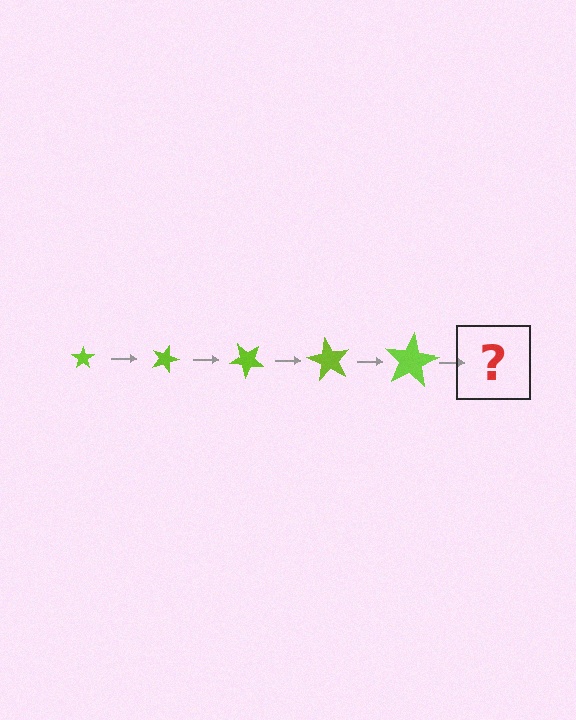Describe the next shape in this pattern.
It should be a star, larger than the previous one and rotated 100 degrees from the start.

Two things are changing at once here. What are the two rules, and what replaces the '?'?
The two rules are that the star grows larger each step and it rotates 20 degrees each step. The '?' should be a star, larger than the previous one and rotated 100 degrees from the start.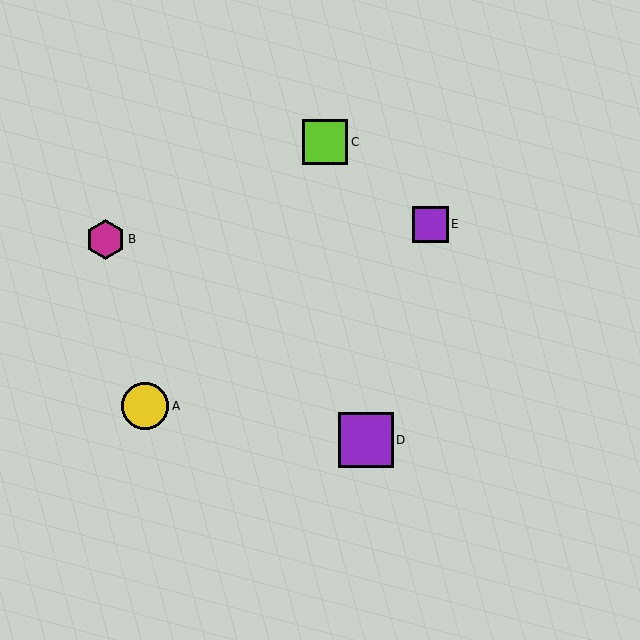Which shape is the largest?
The purple square (labeled D) is the largest.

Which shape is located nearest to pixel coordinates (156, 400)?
The yellow circle (labeled A) at (145, 406) is nearest to that location.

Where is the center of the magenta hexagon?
The center of the magenta hexagon is at (106, 239).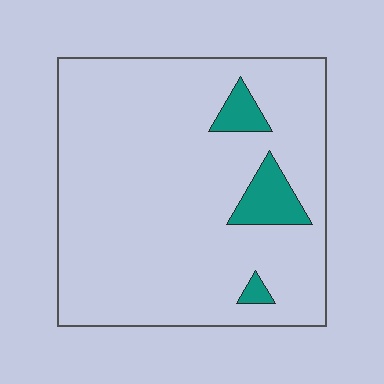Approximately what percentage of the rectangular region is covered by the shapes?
Approximately 10%.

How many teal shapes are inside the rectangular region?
3.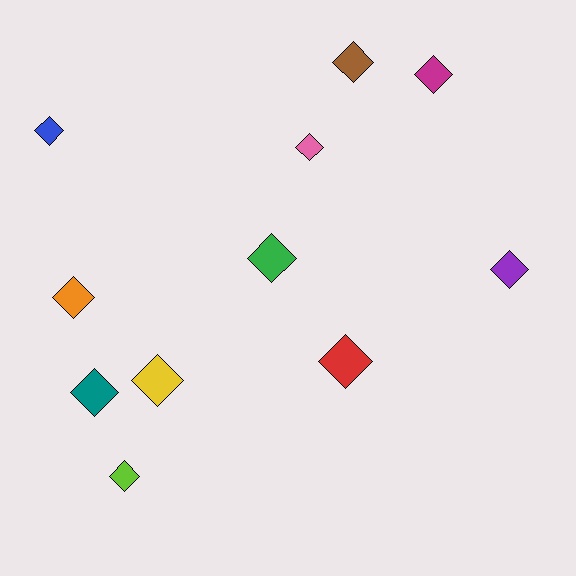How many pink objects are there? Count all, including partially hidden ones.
There is 1 pink object.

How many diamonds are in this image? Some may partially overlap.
There are 11 diamonds.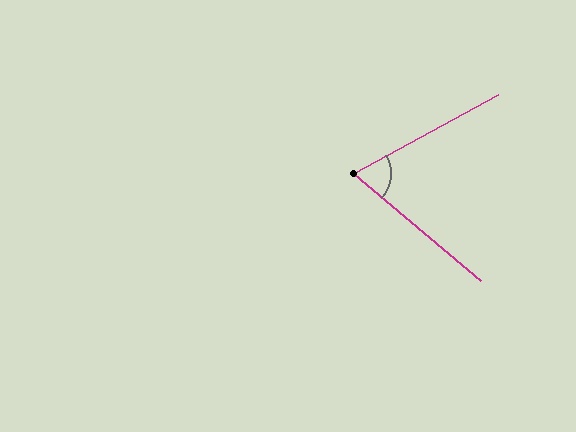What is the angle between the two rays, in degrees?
Approximately 69 degrees.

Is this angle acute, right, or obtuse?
It is acute.